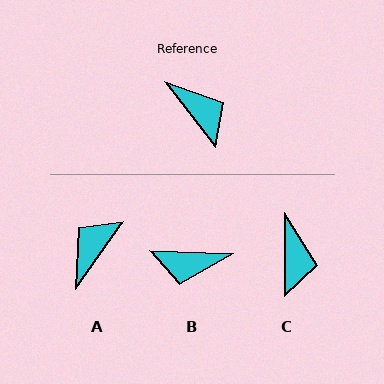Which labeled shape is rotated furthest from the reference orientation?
B, about 130 degrees away.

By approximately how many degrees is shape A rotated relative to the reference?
Approximately 107 degrees counter-clockwise.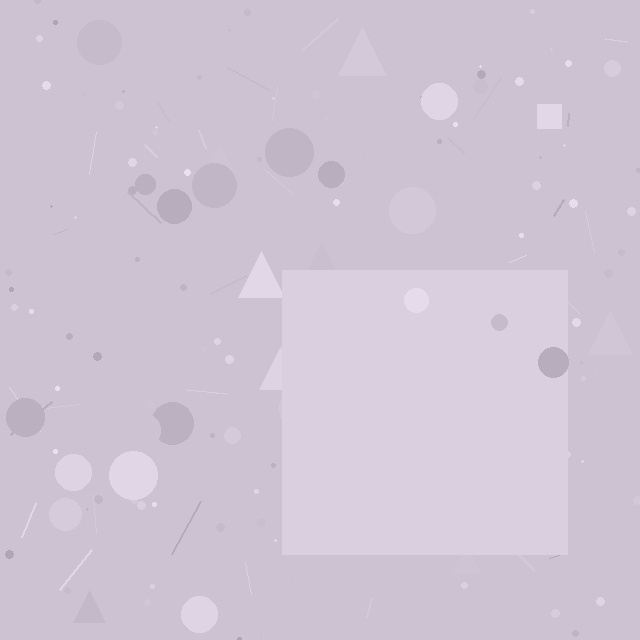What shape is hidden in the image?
A square is hidden in the image.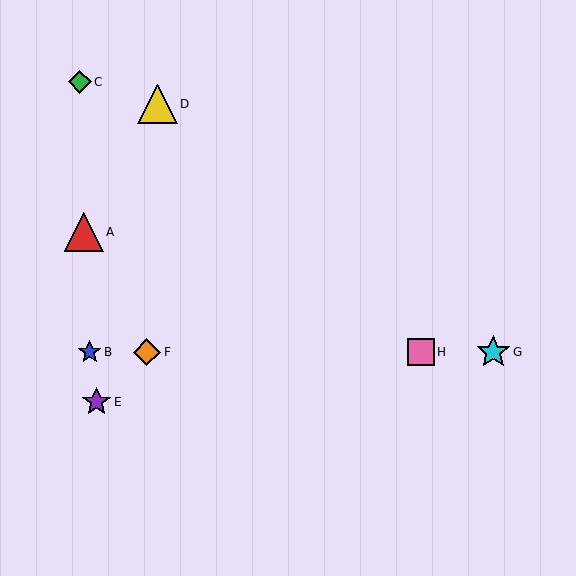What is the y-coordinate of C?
Object C is at y≈82.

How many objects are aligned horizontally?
4 objects (B, F, G, H) are aligned horizontally.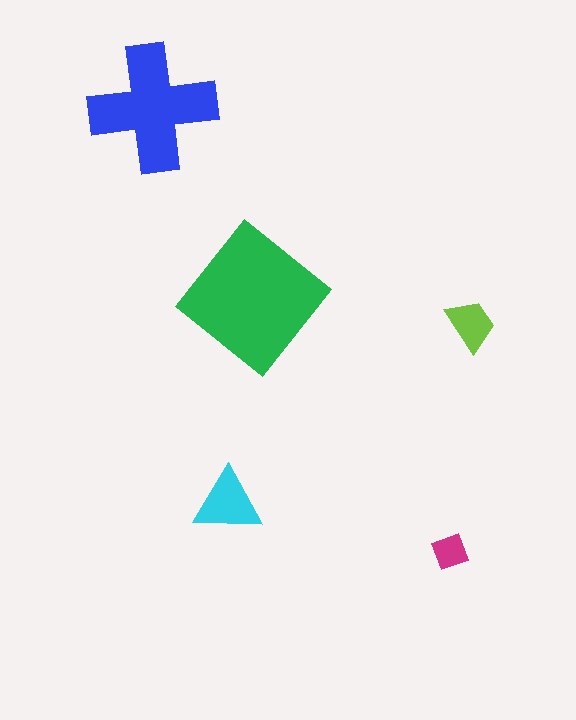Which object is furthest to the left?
The blue cross is leftmost.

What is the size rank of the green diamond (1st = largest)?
1st.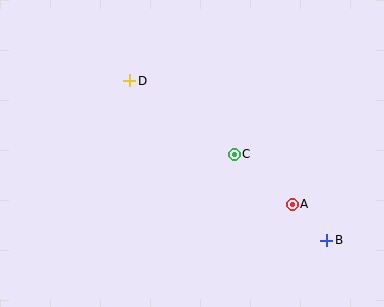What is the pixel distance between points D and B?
The distance between D and B is 254 pixels.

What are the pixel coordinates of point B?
Point B is at (327, 240).